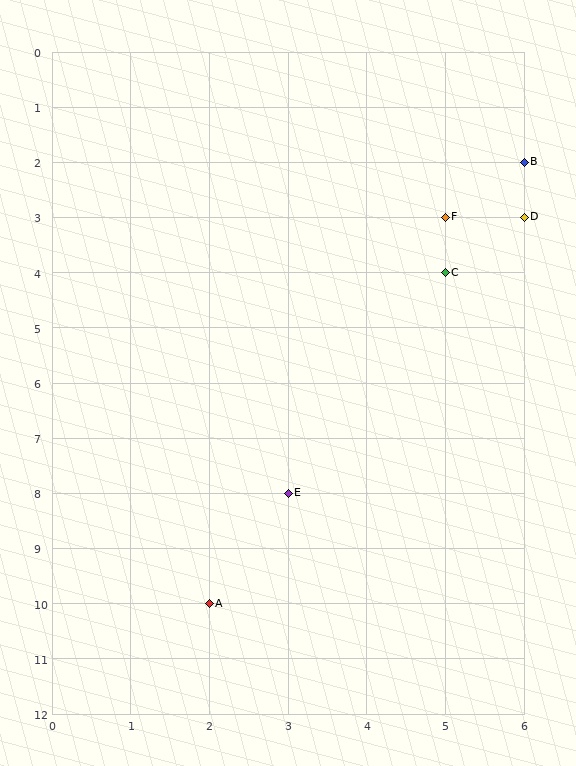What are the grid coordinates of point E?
Point E is at grid coordinates (3, 8).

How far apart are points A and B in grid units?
Points A and B are 4 columns and 8 rows apart (about 8.9 grid units diagonally).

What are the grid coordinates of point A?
Point A is at grid coordinates (2, 10).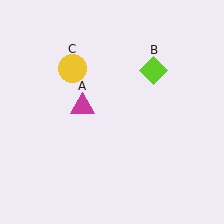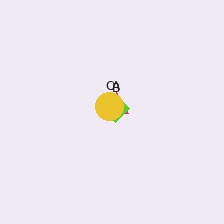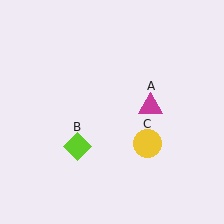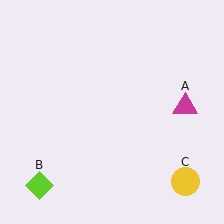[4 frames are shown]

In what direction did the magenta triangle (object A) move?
The magenta triangle (object A) moved right.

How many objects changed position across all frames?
3 objects changed position: magenta triangle (object A), lime diamond (object B), yellow circle (object C).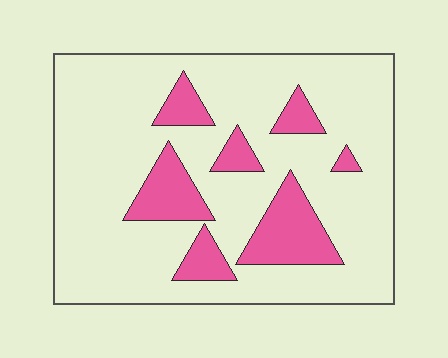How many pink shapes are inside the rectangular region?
7.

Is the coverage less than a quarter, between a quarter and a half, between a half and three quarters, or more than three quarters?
Less than a quarter.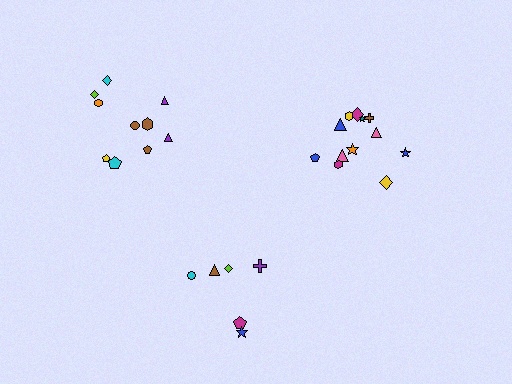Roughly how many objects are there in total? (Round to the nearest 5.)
Roughly 30 objects in total.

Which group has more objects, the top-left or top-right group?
The top-right group.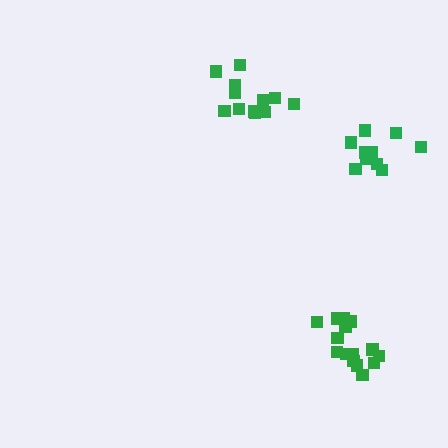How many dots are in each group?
Group 1: 11 dots, Group 2: 12 dots, Group 3: 15 dots (38 total).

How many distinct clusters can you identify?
There are 3 distinct clusters.